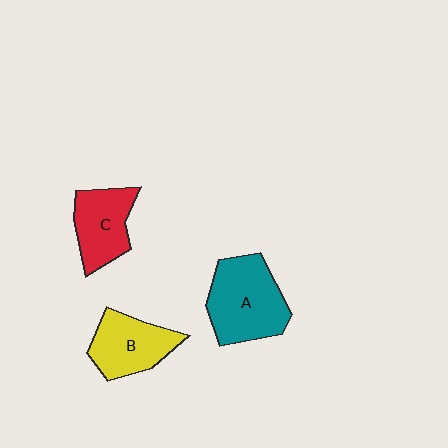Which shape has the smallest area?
Shape C (red).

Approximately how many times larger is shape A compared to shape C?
Approximately 1.4 times.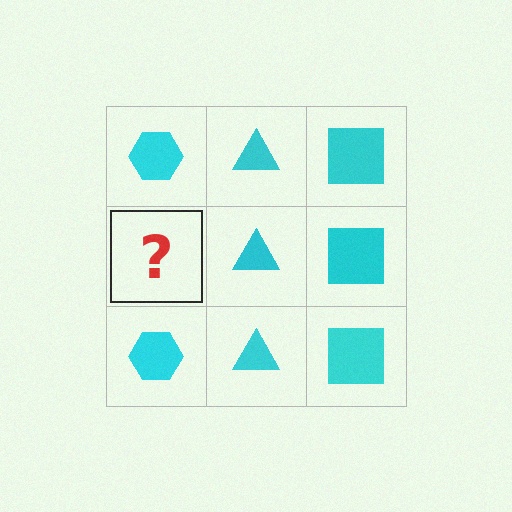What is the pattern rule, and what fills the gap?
The rule is that each column has a consistent shape. The gap should be filled with a cyan hexagon.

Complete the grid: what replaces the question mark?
The question mark should be replaced with a cyan hexagon.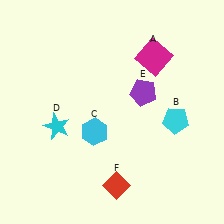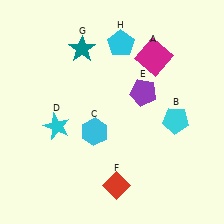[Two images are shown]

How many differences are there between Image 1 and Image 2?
There are 2 differences between the two images.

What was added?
A teal star (G), a cyan pentagon (H) were added in Image 2.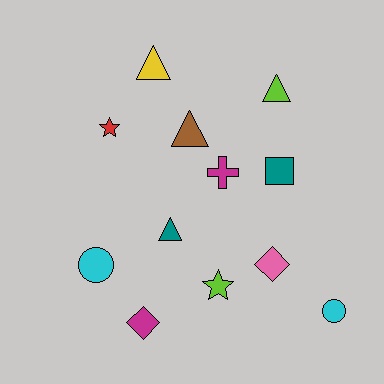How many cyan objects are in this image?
There are 2 cyan objects.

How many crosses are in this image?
There is 1 cross.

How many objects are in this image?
There are 12 objects.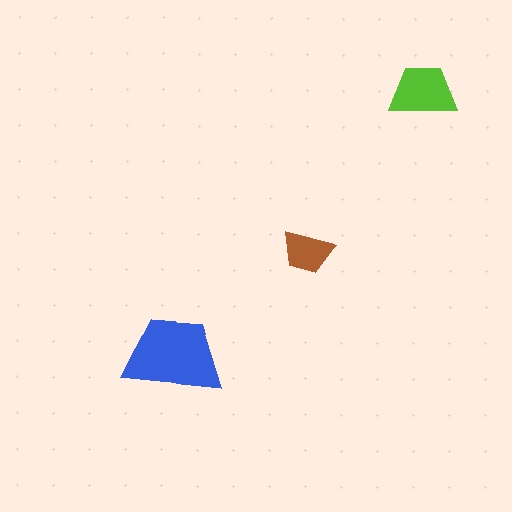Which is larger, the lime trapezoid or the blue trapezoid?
The blue one.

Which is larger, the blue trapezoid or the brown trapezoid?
The blue one.